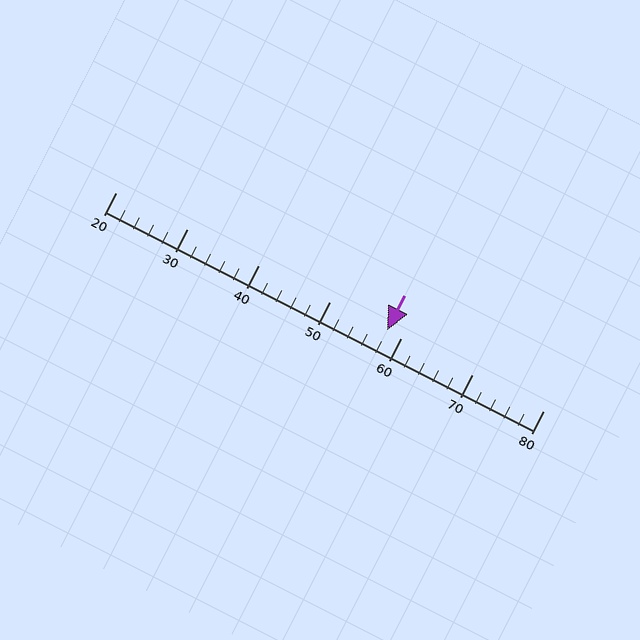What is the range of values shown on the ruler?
The ruler shows values from 20 to 80.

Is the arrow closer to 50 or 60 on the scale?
The arrow is closer to 60.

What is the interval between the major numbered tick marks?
The major tick marks are spaced 10 units apart.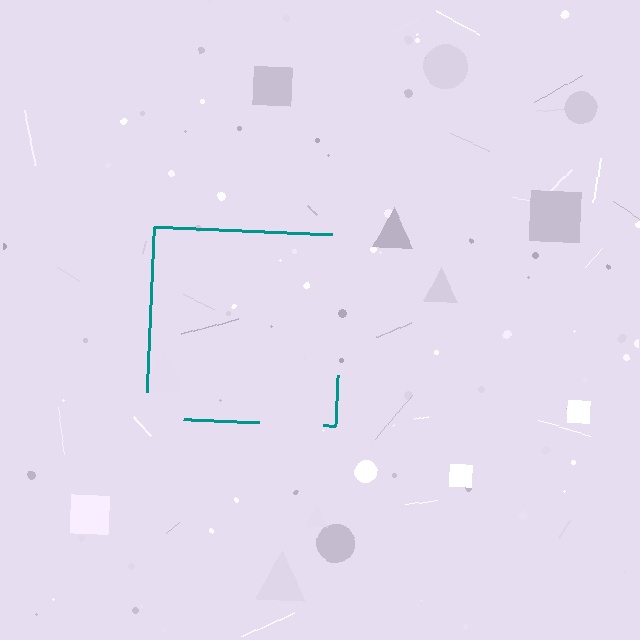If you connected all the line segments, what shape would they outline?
They would outline a square.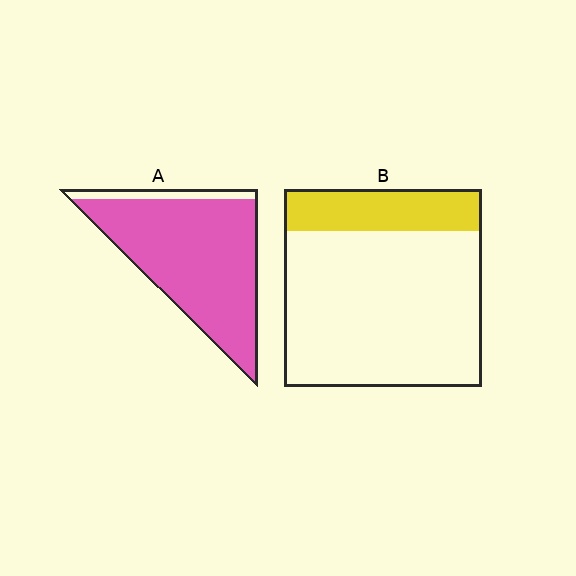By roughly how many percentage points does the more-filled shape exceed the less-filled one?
By roughly 70 percentage points (A over B).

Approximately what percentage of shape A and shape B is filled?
A is approximately 90% and B is approximately 20%.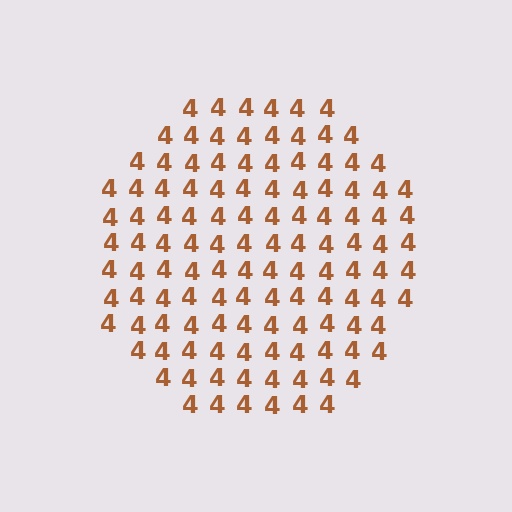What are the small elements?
The small elements are digit 4's.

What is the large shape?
The large shape is a circle.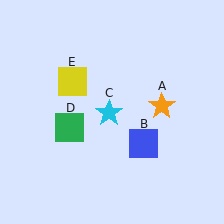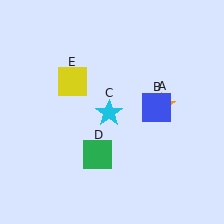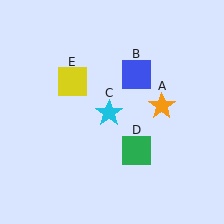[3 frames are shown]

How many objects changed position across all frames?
2 objects changed position: blue square (object B), green square (object D).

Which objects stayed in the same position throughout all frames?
Orange star (object A) and cyan star (object C) and yellow square (object E) remained stationary.